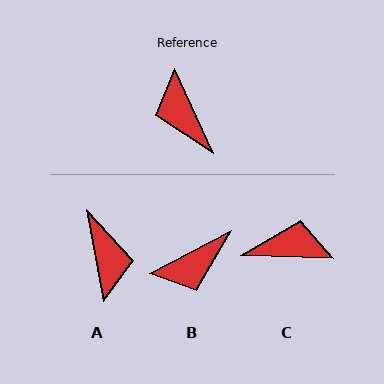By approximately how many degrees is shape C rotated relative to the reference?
Approximately 117 degrees clockwise.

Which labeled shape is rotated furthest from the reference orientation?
A, about 166 degrees away.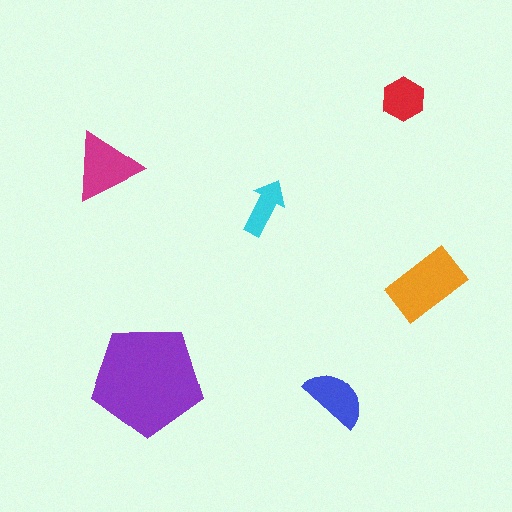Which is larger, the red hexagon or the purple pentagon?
The purple pentagon.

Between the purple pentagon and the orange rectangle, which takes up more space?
The purple pentagon.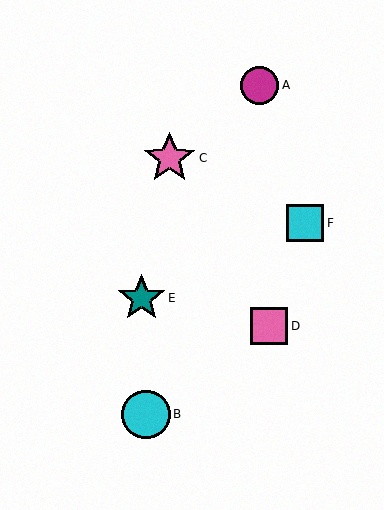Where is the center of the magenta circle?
The center of the magenta circle is at (260, 85).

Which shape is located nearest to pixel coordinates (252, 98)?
The magenta circle (labeled A) at (260, 85) is nearest to that location.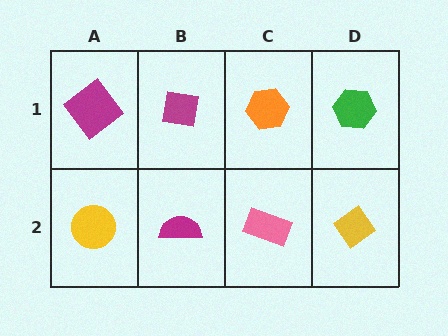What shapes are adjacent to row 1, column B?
A magenta semicircle (row 2, column B), a magenta diamond (row 1, column A), an orange hexagon (row 1, column C).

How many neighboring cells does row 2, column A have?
2.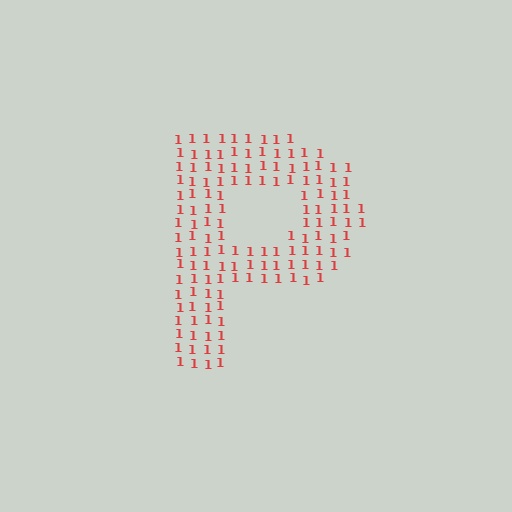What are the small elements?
The small elements are digit 1's.